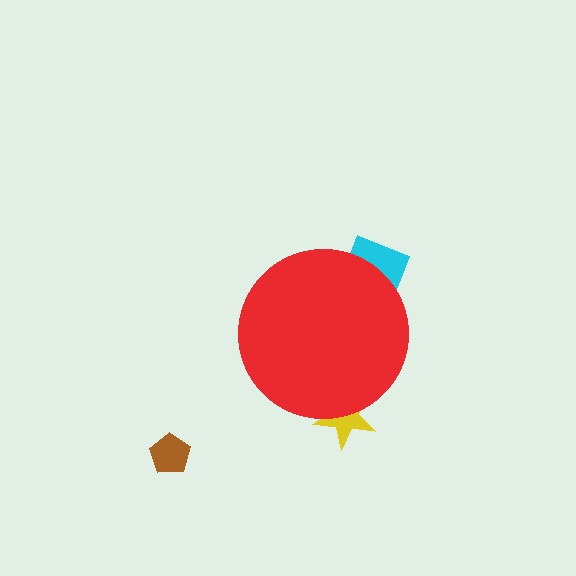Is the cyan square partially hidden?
Yes, the cyan square is partially hidden behind the red circle.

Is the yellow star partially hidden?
Yes, the yellow star is partially hidden behind the red circle.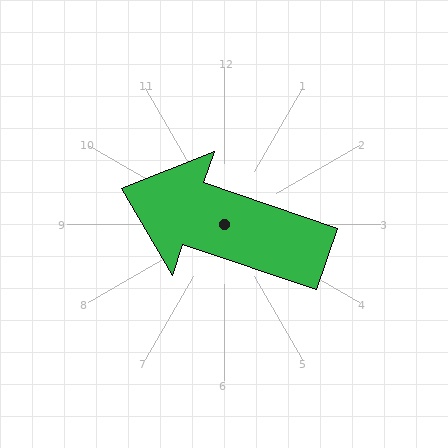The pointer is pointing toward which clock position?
Roughly 10 o'clock.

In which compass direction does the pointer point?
West.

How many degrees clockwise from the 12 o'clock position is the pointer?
Approximately 289 degrees.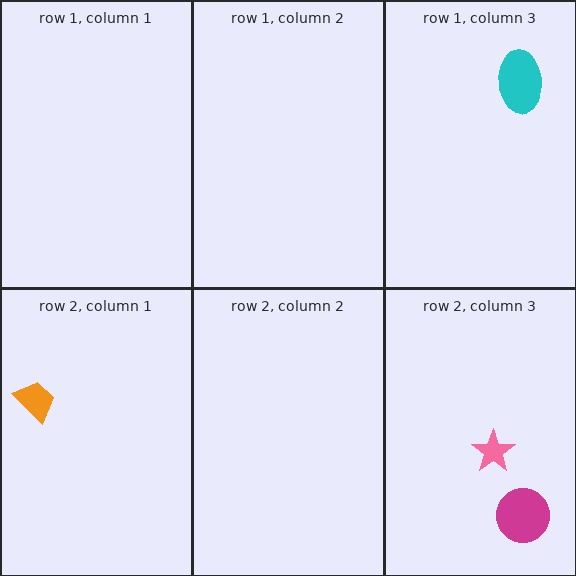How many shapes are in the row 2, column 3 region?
2.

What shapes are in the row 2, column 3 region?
The pink star, the magenta circle.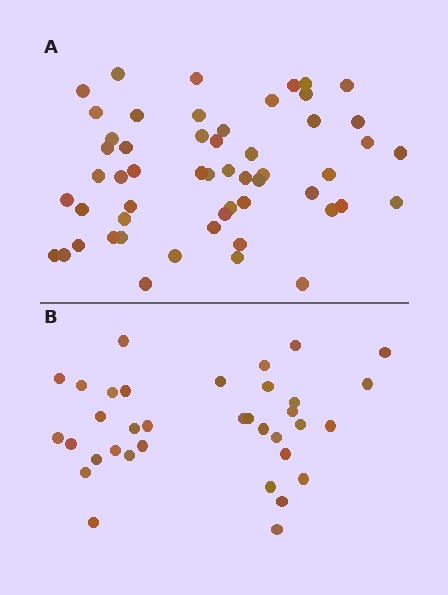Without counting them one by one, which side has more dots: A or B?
Region A (the top region) has more dots.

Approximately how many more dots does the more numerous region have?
Region A has approximately 20 more dots than region B.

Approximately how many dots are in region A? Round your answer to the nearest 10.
About 50 dots. (The exact count is 54, which rounds to 50.)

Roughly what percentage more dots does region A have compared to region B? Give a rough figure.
About 55% more.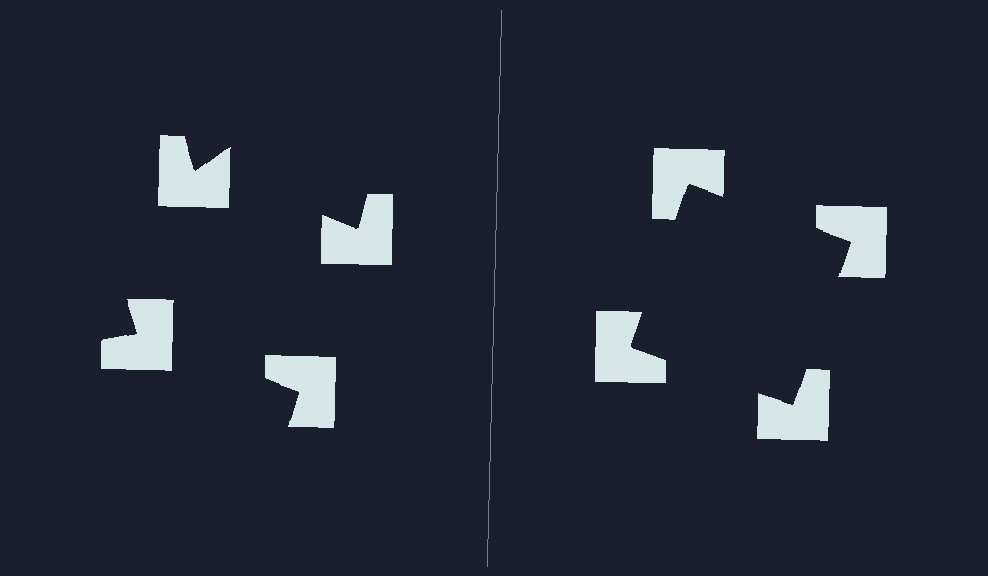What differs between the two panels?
The notched squares are positioned identically on both sides; only the wedge orientations differ. On the right they align to a square; on the left they are misaligned.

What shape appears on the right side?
An illusory square.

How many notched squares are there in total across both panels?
8 — 4 on each side.